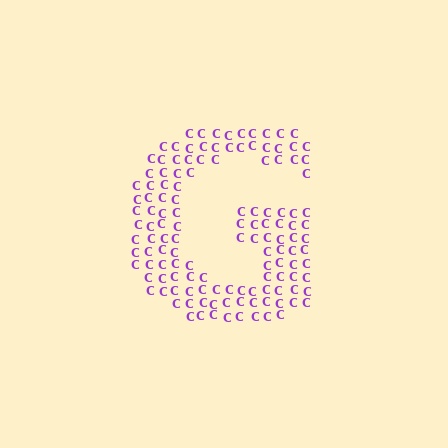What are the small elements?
The small elements are letter C's.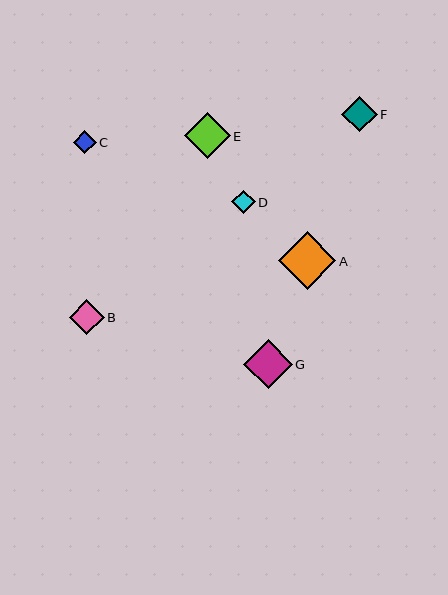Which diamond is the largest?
Diamond A is the largest with a size of approximately 58 pixels.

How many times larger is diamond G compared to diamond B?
Diamond G is approximately 1.4 times the size of diamond B.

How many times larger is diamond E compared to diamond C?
Diamond E is approximately 2.0 times the size of diamond C.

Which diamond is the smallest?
Diamond C is the smallest with a size of approximately 23 pixels.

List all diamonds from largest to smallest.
From largest to smallest: A, G, E, F, B, D, C.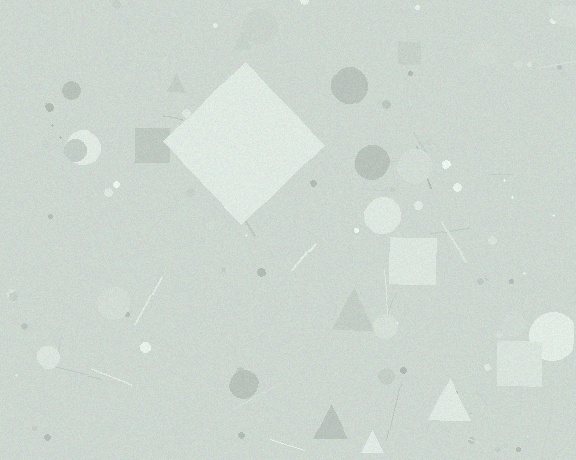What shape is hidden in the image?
A diamond is hidden in the image.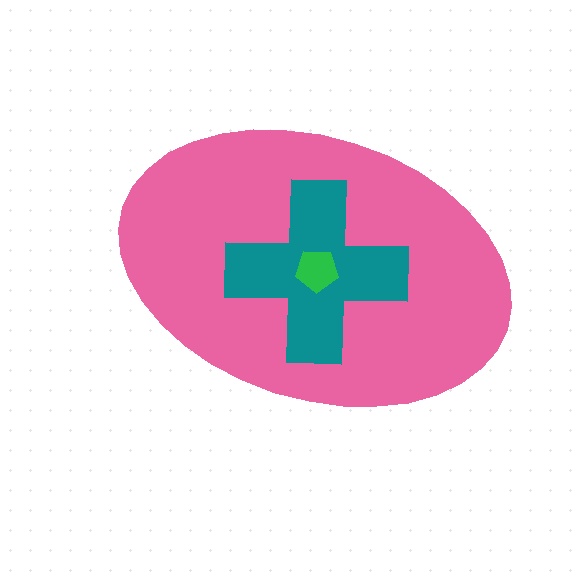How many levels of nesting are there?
3.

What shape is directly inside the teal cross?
The green pentagon.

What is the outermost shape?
The pink ellipse.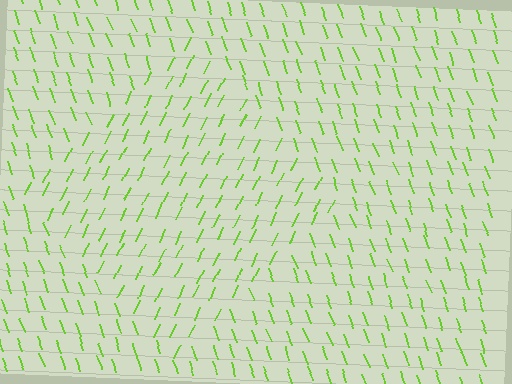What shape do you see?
I see a diamond.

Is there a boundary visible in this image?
Yes, there is a texture boundary formed by a change in line orientation.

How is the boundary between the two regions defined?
The boundary is defined purely by a change in line orientation (approximately 45 degrees difference). All lines are the same color and thickness.